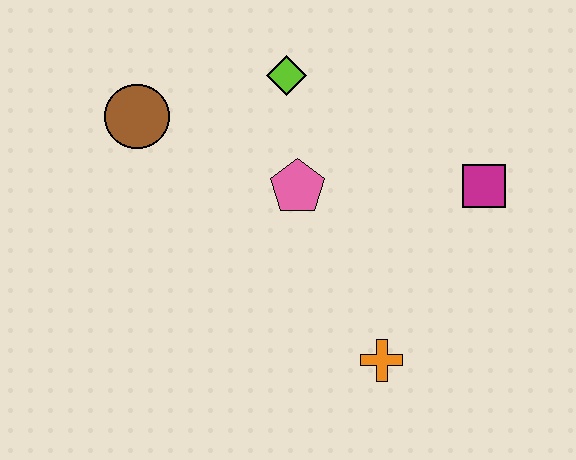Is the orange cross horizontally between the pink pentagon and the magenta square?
Yes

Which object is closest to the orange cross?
The pink pentagon is closest to the orange cross.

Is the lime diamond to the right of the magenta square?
No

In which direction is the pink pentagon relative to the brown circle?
The pink pentagon is to the right of the brown circle.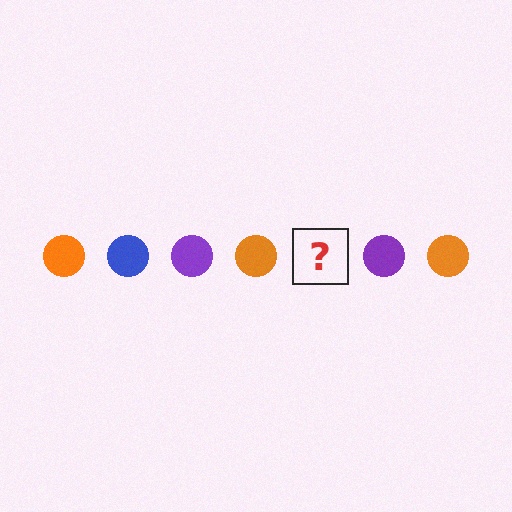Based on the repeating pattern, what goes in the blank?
The blank should be a blue circle.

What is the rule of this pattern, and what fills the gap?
The rule is that the pattern cycles through orange, blue, purple circles. The gap should be filled with a blue circle.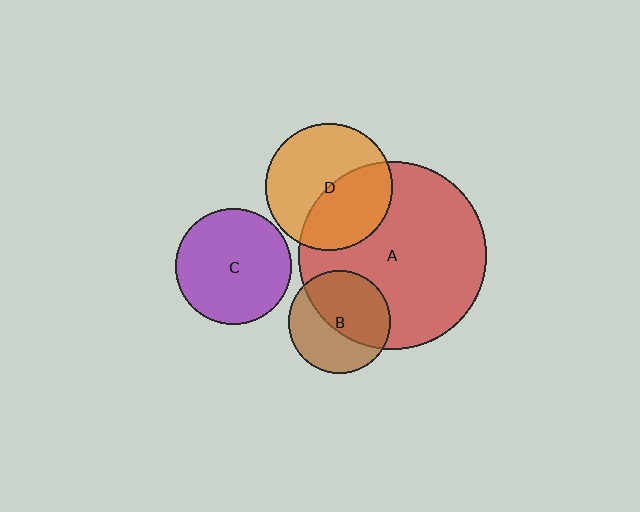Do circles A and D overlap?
Yes.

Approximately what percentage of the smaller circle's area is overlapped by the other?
Approximately 45%.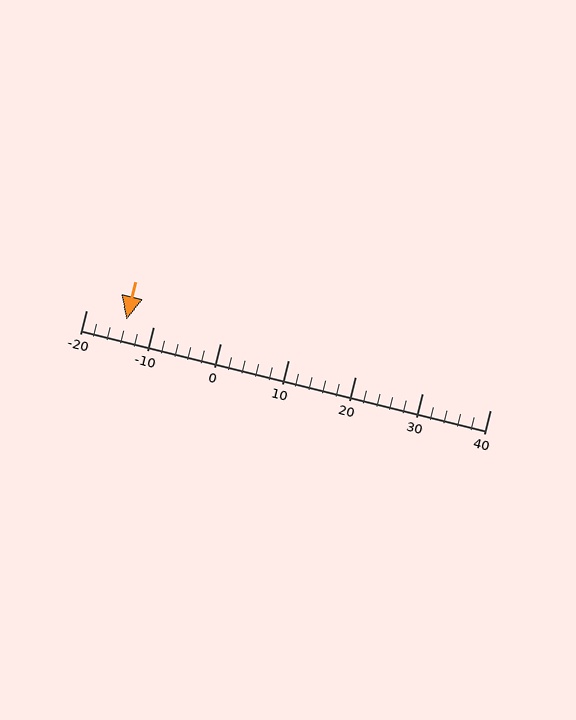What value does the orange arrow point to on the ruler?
The orange arrow points to approximately -14.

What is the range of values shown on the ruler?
The ruler shows values from -20 to 40.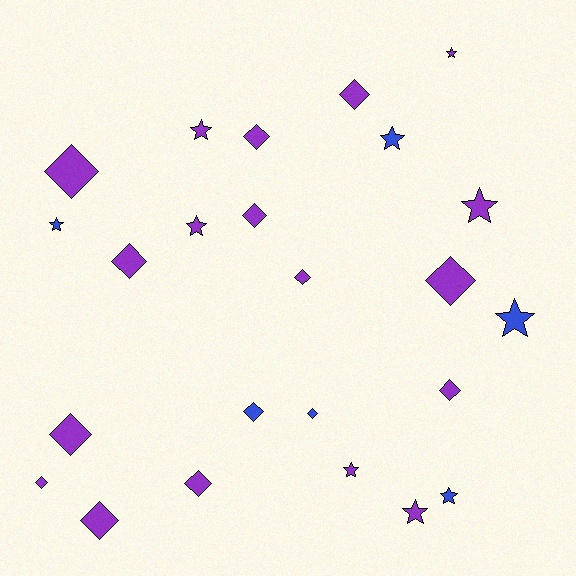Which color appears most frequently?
Purple, with 18 objects.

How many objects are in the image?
There are 24 objects.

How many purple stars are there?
There are 6 purple stars.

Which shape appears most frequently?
Diamond, with 14 objects.